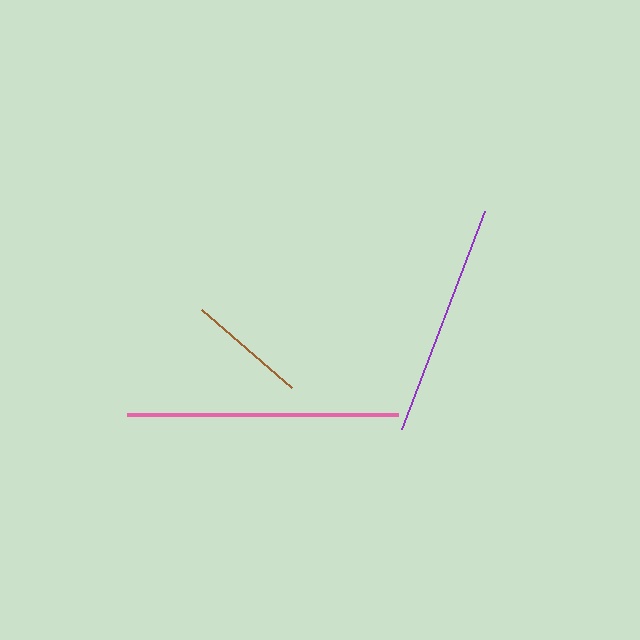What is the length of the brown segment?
The brown segment is approximately 118 pixels long.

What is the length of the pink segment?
The pink segment is approximately 270 pixels long.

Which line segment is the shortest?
The brown line is the shortest at approximately 118 pixels.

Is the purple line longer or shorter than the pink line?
The pink line is longer than the purple line.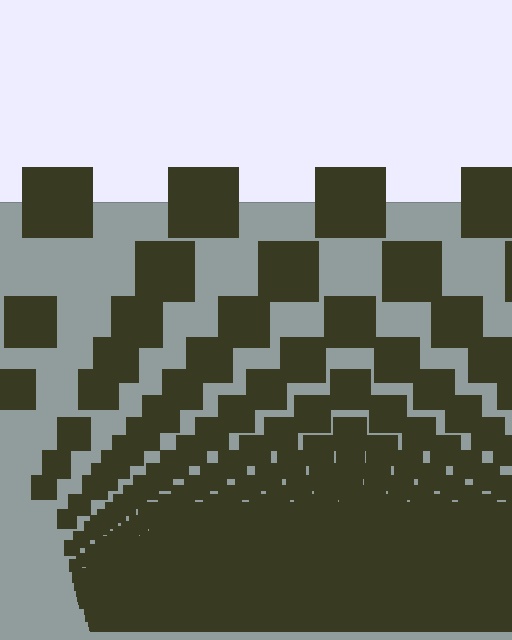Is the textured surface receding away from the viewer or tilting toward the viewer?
The surface appears to tilt toward the viewer. Texture elements get larger and sparser toward the top.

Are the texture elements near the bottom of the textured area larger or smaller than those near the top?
Smaller. The gradient is inverted — elements near the bottom are smaller and denser.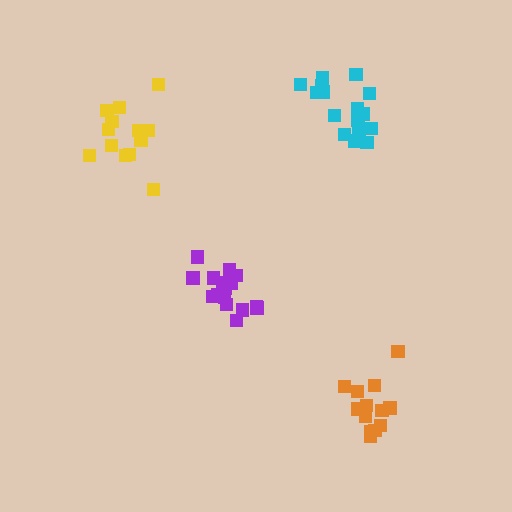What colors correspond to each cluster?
The clusters are colored: purple, yellow, cyan, orange.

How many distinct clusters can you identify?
There are 4 distinct clusters.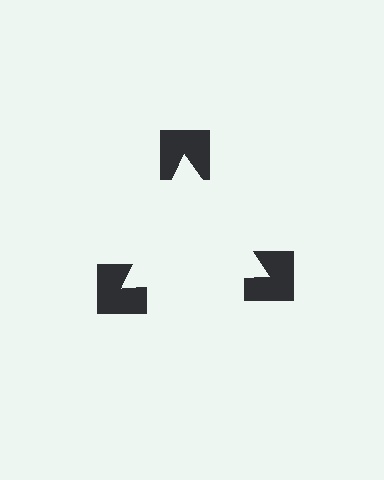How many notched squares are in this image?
There are 3 — one at each vertex of the illusory triangle.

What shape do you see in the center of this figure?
An illusory triangle — its edges are inferred from the aligned wedge cuts in the notched squares, not physically drawn.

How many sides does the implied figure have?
3 sides.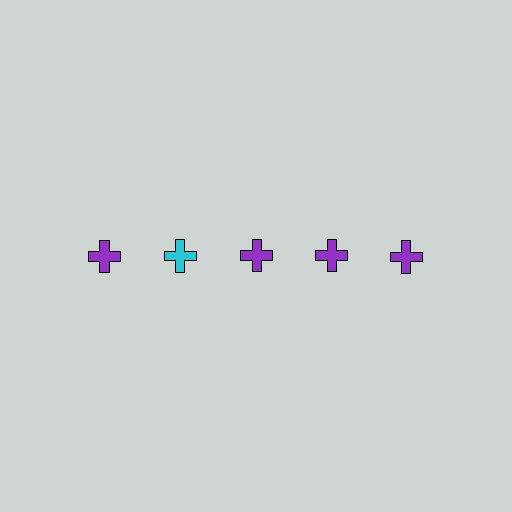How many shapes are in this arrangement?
There are 5 shapes arranged in a grid pattern.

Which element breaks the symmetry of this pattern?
The cyan cross in the top row, second from left column breaks the symmetry. All other shapes are purple crosses.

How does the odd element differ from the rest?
It has a different color: cyan instead of purple.